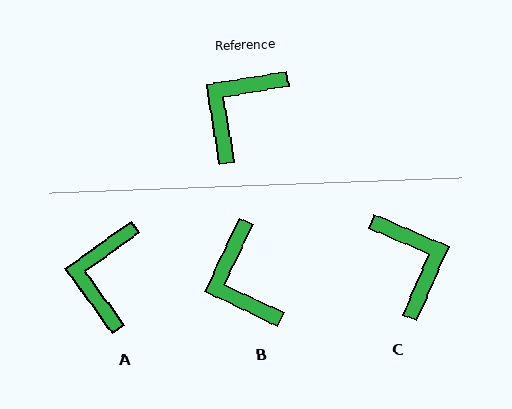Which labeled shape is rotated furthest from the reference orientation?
C, about 123 degrees away.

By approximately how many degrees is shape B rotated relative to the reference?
Approximately 55 degrees counter-clockwise.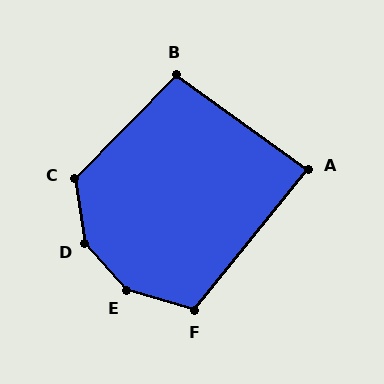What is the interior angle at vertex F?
Approximately 113 degrees (obtuse).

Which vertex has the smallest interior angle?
A, at approximately 87 degrees.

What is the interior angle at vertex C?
Approximately 126 degrees (obtuse).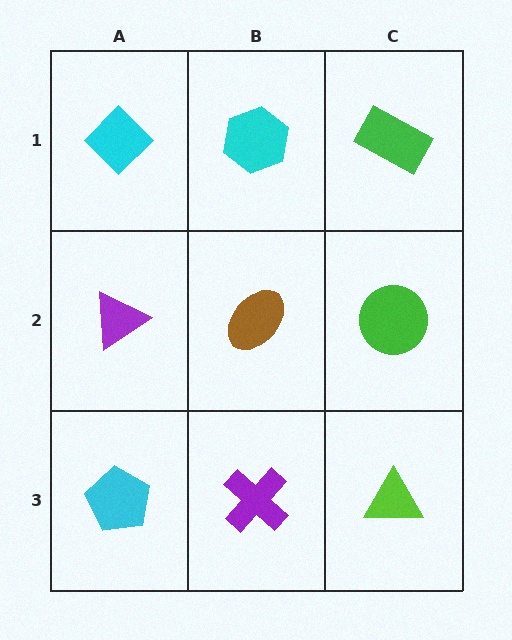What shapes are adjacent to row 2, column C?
A green rectangle (row 1, column C), a lime triangle (row 3, column C), a brown ellipse (row 2, column B).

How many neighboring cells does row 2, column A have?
3.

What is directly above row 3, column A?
A purple triangle.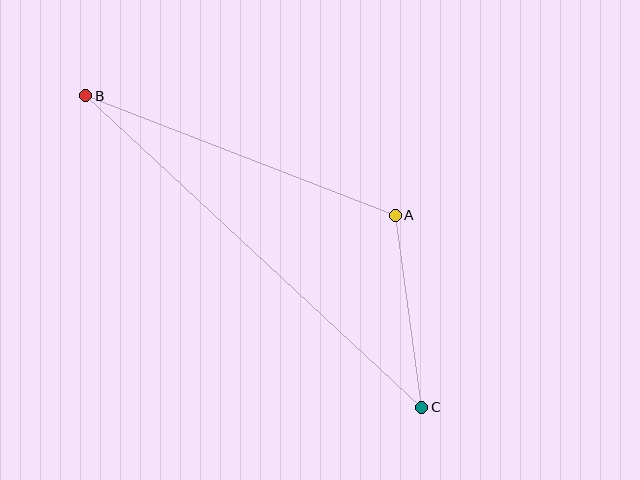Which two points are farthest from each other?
Points B and C are farthest from each other.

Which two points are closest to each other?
Points A and C are closest to each other.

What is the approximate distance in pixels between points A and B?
The distance between A and B is approximately 332 pixels.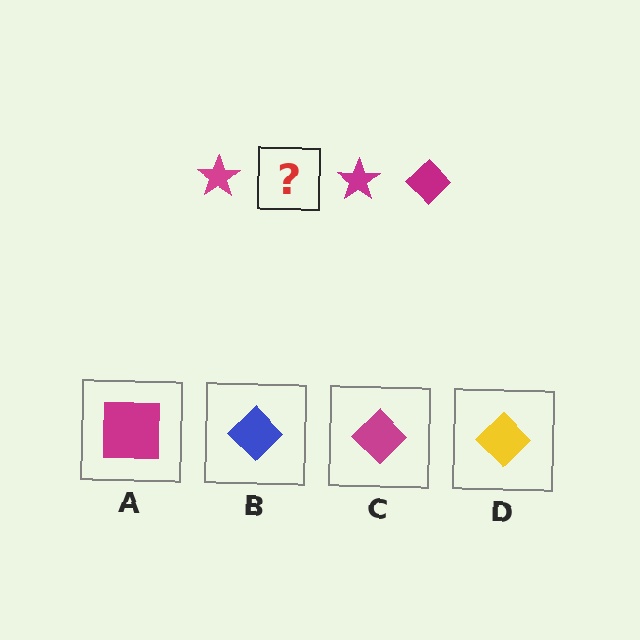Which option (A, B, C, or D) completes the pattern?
C.